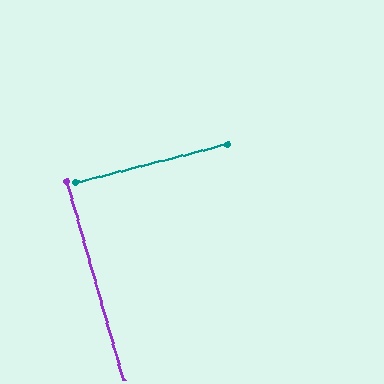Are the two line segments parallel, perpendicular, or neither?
Perpendicular — they meet at approximately 89°.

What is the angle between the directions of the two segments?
Approximately 89 degrees.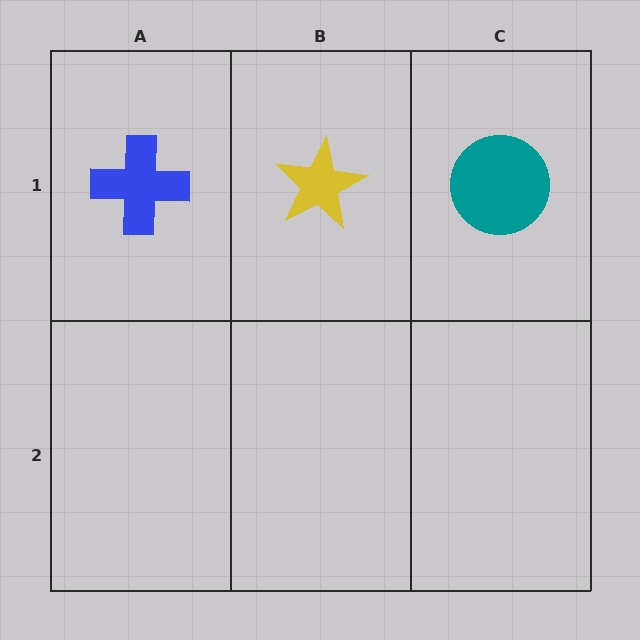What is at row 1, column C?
A teal circle.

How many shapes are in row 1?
3 shapes.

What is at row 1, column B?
A yellow star.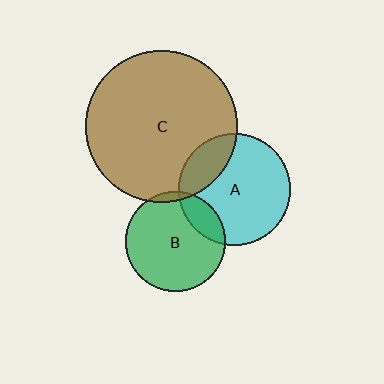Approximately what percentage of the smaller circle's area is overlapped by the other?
Approximately 15%.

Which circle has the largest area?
Circle C (brown).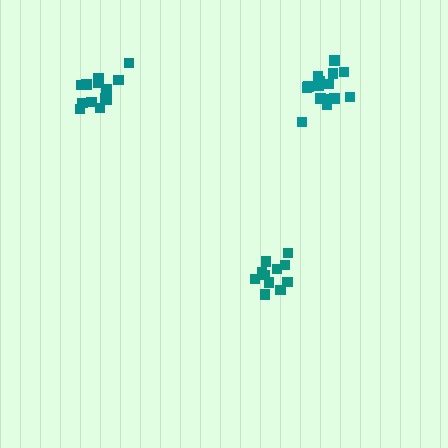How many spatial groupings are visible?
There are 3 spatial groupings.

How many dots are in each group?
Group 1: 13 dots, Group 2: 11 dots, Group 3: 15 dots (39 total).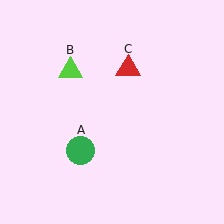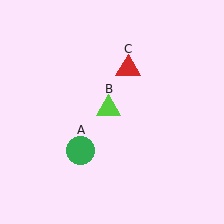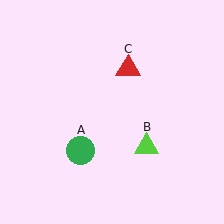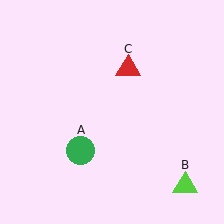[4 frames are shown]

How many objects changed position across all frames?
1 object changed position: lime triangle (object B).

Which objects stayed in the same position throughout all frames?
Green circle (object A) and red triangle (object C) remained stationary.